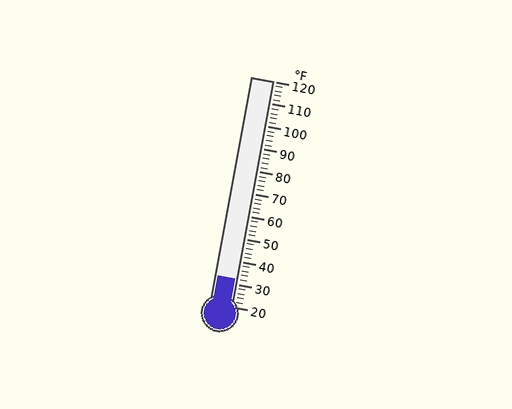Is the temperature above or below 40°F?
The temperature is below 40°F.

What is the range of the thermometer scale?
The thermometer scale ranges from 20°F to 120°F.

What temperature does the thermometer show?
The thermometer shows approximately 32°F.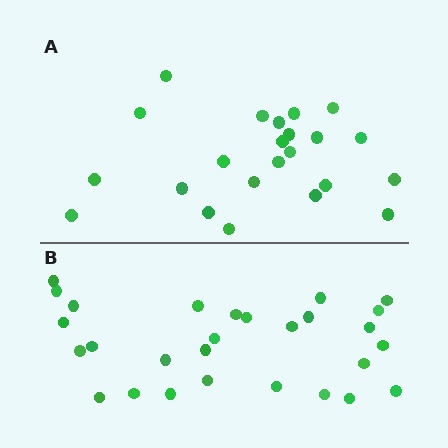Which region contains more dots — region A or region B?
Region B (the bottom region) has more dots.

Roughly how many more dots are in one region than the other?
Region B has about 5 more dots than region A.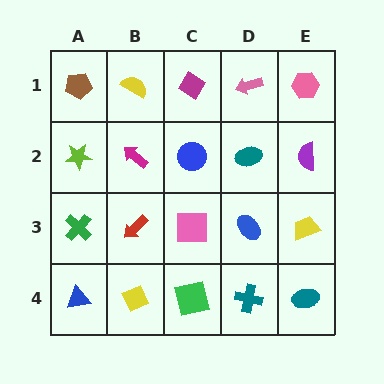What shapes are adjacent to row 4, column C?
A pink square (row 3, column C), a yellow diamond (row 4, column B), a teal cross (row 4, column D).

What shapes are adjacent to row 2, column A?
A brown pentagon (row 1, column A), a green cross (row 3, column A), a magenta arrow (row 2, column B).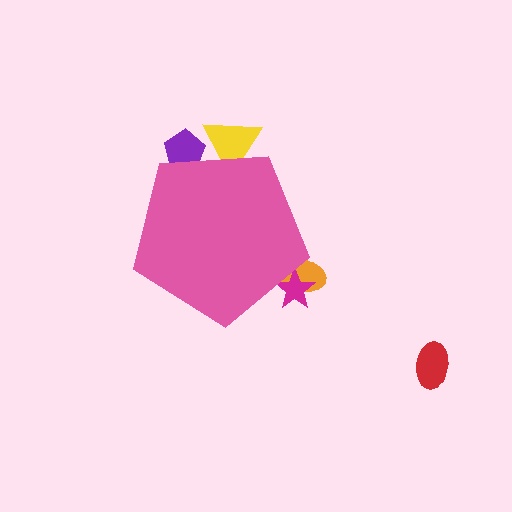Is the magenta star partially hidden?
Yes, the magenta star is partially hidden behind the pink pentagon.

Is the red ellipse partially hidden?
No, the red ellipse is fully visible.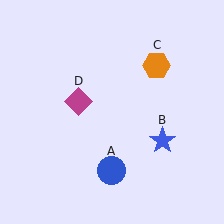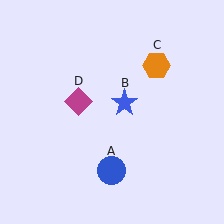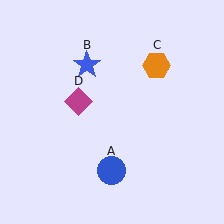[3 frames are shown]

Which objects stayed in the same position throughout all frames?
Blue circle (object A) and orange hexagon (object C) and magenta diamond (object D) remained stationary.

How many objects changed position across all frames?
1 object changed position: blue star (object B).